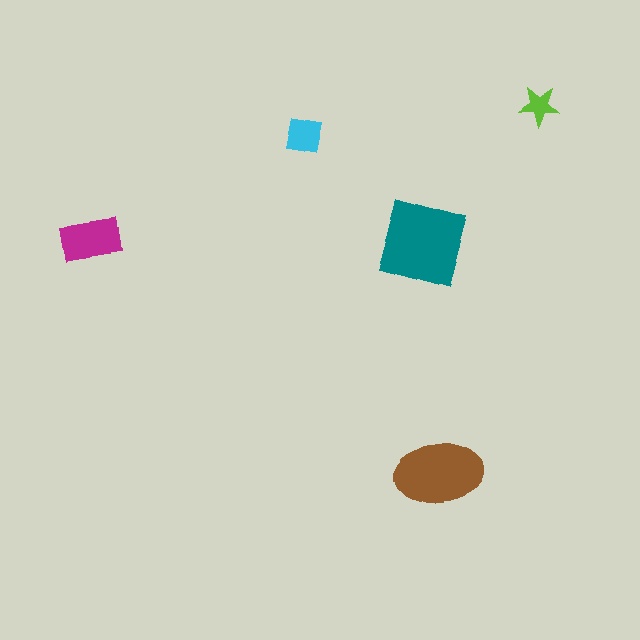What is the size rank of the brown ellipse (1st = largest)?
2nd.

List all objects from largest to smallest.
The teal square, the brown ellipse, the magenta rectangle, the cyan square, the lime star.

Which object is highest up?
The lime star is topmost.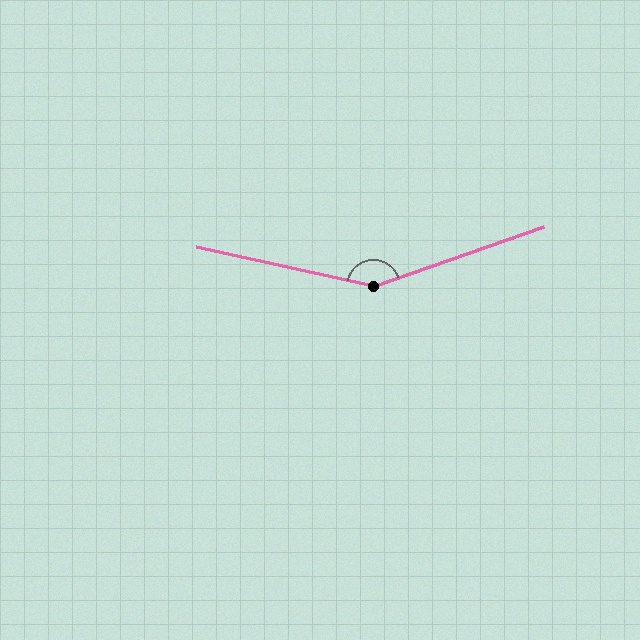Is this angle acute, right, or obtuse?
It is obtuse.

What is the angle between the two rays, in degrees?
Approximately 148 degrees.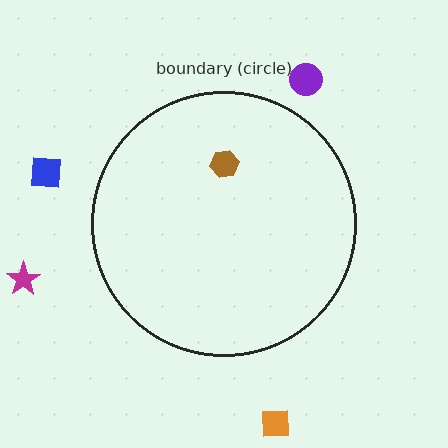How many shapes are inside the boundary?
1 inside, 4 outside.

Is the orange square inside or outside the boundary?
Outside.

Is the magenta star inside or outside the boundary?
Outside.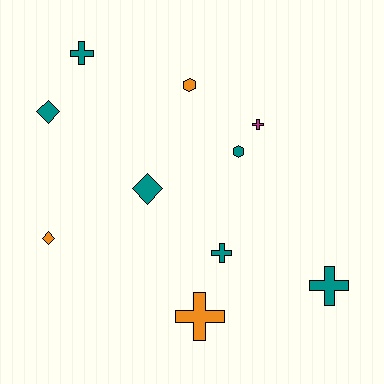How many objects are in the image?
There are 10 objects.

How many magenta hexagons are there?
There are no magenta hexagons.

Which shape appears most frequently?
Cross, with 5 objects.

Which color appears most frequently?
Teal, with 6 objects.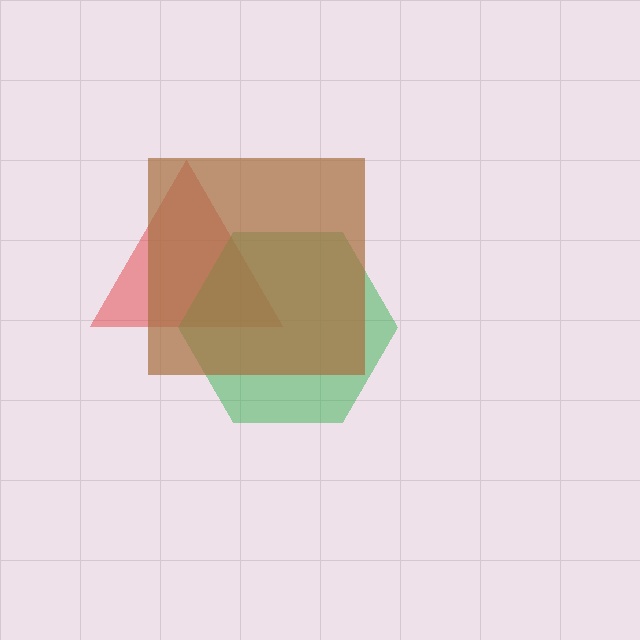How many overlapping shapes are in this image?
There are 3 overlapping shapes in the image.